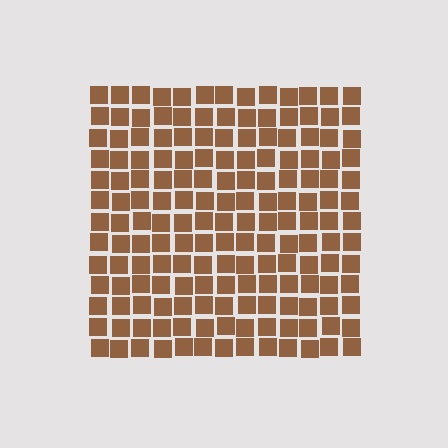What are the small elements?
The small elements are squares.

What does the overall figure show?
The overall figure shows a square.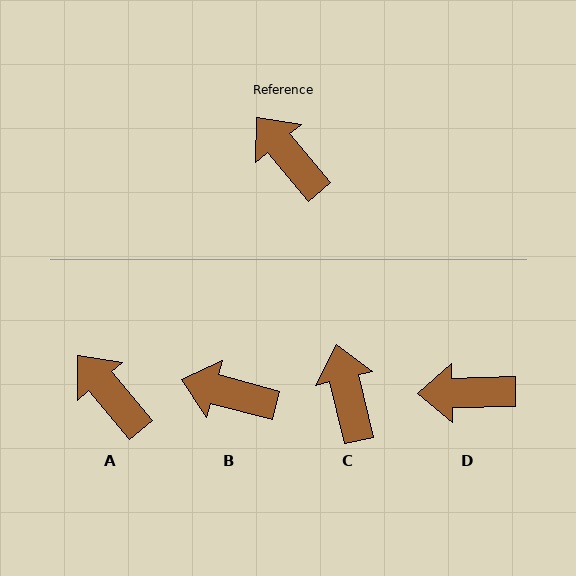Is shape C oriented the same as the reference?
No, it is off by about 27 degrees.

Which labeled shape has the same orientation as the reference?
A.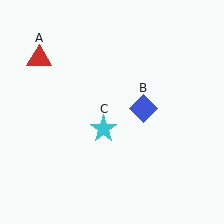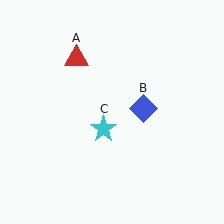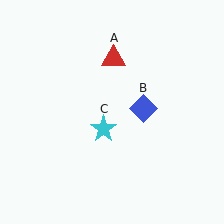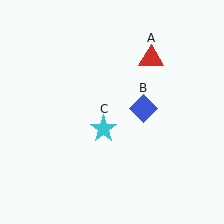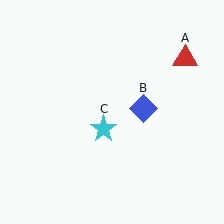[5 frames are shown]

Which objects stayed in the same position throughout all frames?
Blue diamond (object B) and cyan star (object C) remained stationary.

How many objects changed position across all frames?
1 object changed position: red triangle (object A).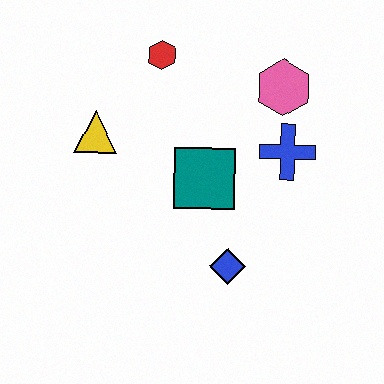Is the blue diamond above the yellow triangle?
No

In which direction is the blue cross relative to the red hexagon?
The blue cross is to the right of the red hexagon.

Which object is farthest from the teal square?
The red hexagon is farthest from the teal square.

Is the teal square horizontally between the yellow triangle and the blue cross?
Yes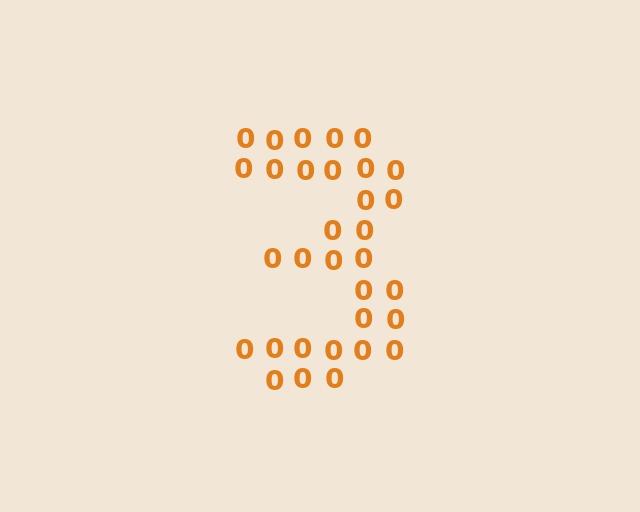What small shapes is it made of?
It is made of small digit 0's.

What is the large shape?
The large shape is the digit 3.